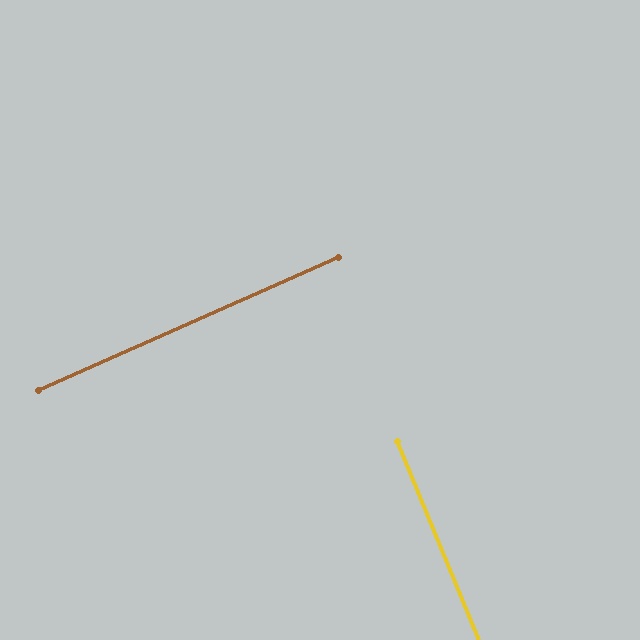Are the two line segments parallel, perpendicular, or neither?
Perpendicular — they meet at approximately 88°.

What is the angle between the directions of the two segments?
Approximately 88 degrees.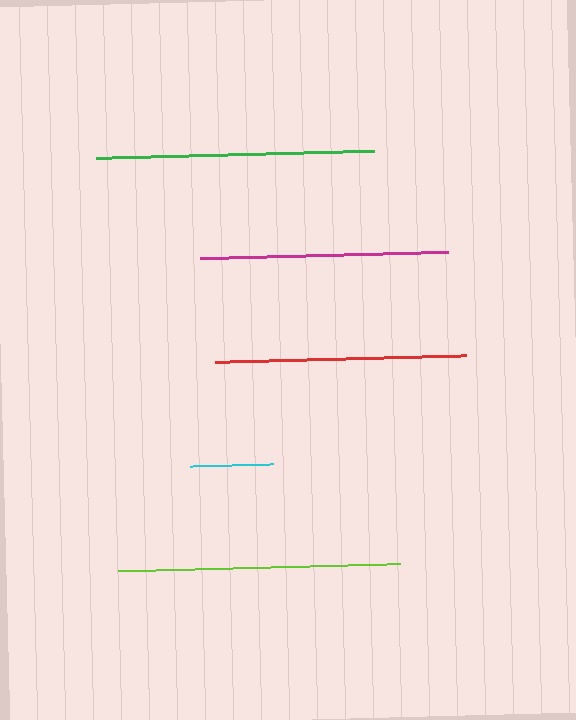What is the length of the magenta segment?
The magenta segment is approximately 248 pixels long.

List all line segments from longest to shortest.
From longest to shortest: lime, green, red, magenta, cyan.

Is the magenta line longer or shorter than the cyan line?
The magenta line is longer than the cyan line.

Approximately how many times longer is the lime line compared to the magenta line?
The lime line is approximately 1.1 times the length of the magenta line.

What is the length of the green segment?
The green segment is approximately 279 pixels long.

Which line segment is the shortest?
The cyan line is the shortest at approximately 83 pixels.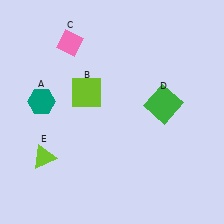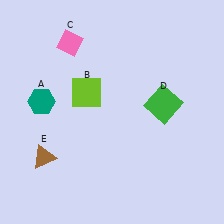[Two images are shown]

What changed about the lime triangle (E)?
In Image 1, E is lime. In Image 2, it changed to brown.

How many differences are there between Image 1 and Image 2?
There is 1 difference between the two images.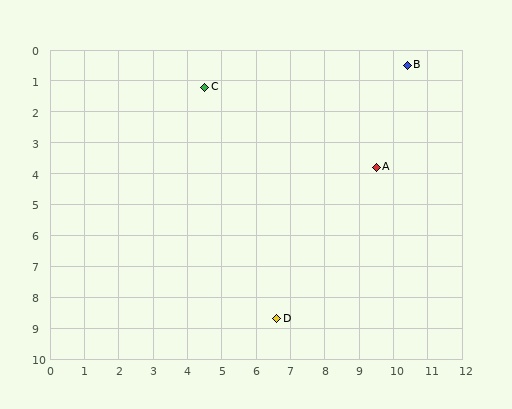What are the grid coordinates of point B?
Point B is at approximately (10.4, 0.5).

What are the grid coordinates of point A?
Point A is at approximately (9.5, 3.8).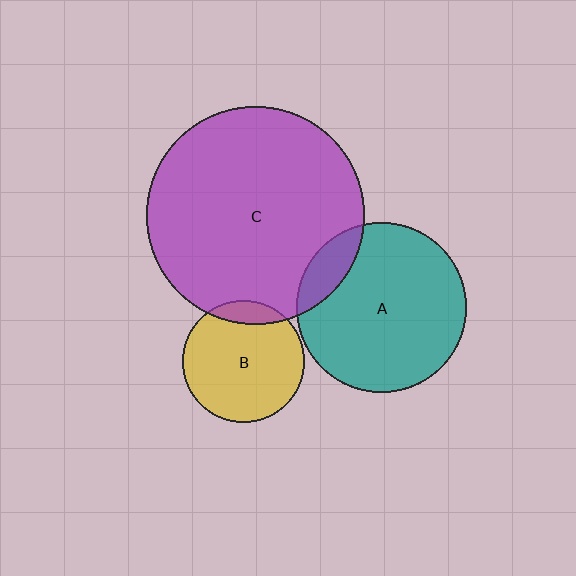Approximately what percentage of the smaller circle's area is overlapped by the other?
Approximately 15%.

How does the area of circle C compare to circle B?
Approximately 3.2 times.